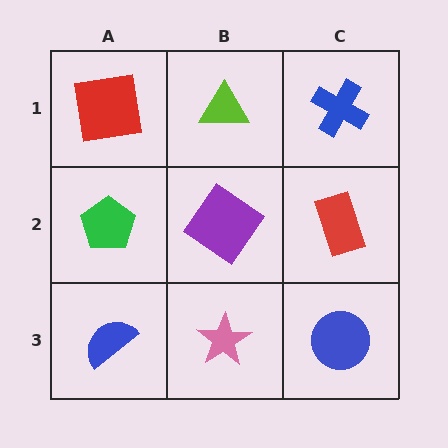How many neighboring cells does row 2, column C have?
3.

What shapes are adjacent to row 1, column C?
A red rectangle (row 2, column C), a lime triangle (row 1, column B).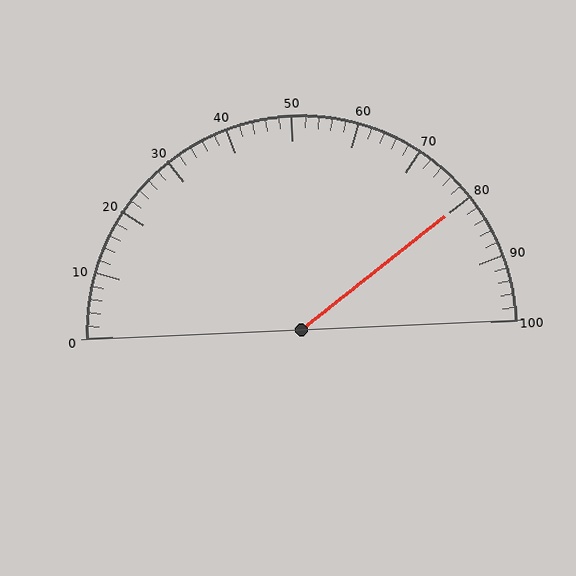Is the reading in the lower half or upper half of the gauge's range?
The reading is in the upper half of the range (0 to 100).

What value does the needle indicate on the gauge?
The needle indicates approximately 80.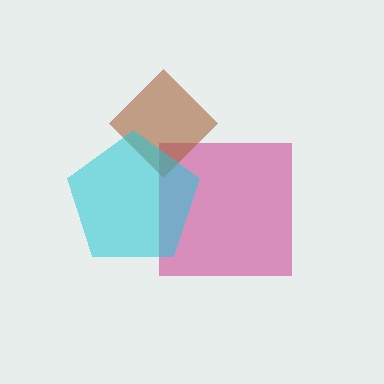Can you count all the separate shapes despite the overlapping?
Yes, there are 3 separate shapes.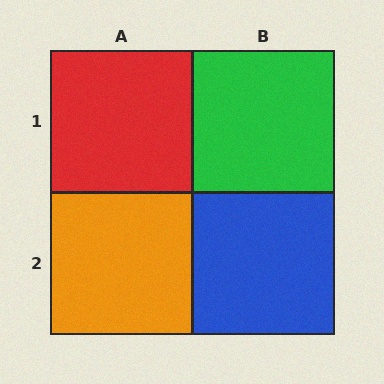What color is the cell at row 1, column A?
Red.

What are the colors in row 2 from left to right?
Orange, blue.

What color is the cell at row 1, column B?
Green.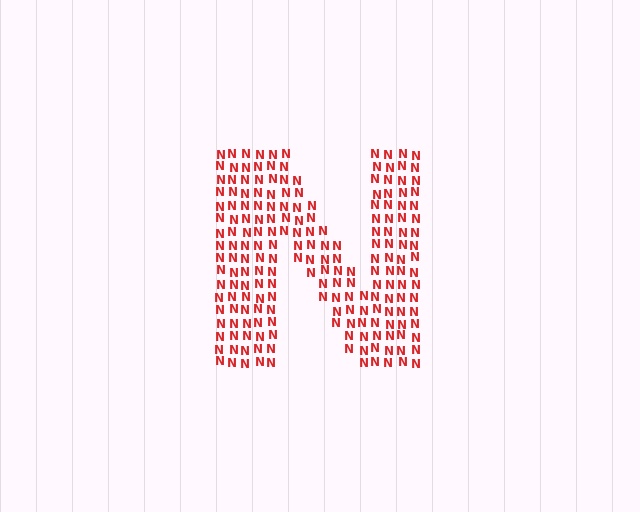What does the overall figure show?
The overall figure shows the letter N.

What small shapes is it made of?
It is made of small letter N's.